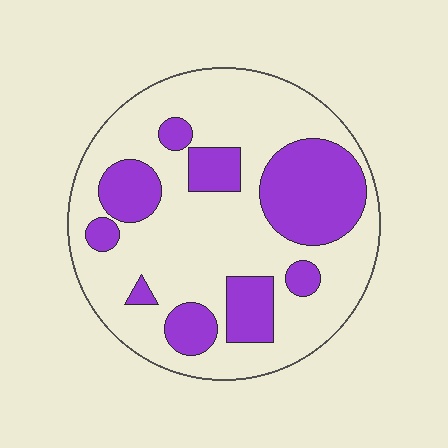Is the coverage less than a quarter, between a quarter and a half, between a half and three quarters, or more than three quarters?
Between a quarter and a half.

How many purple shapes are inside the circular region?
9.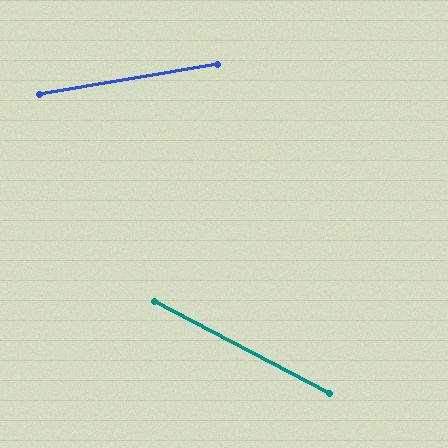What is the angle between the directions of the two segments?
Approximately 37 degrees.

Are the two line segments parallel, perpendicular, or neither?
Neither parallel nor perpendicular — they differ by about 37°.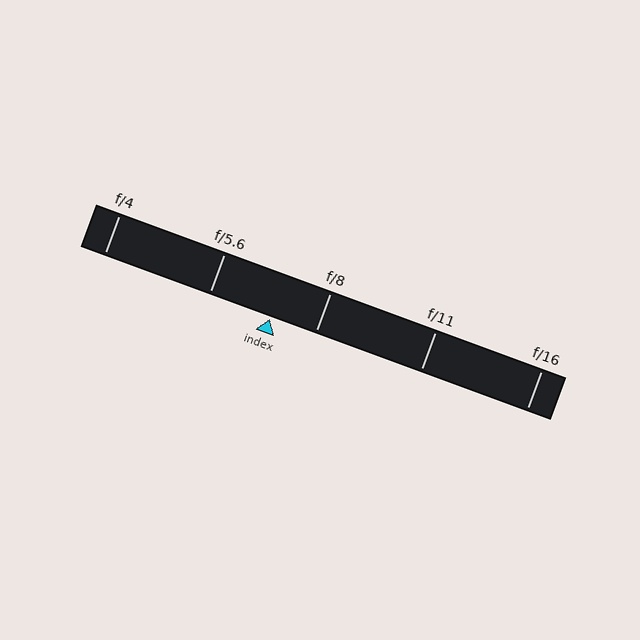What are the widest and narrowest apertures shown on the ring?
The widest aperture shown is f/4 and the narrowest is f/16.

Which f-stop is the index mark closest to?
The index mark is closest to f/8.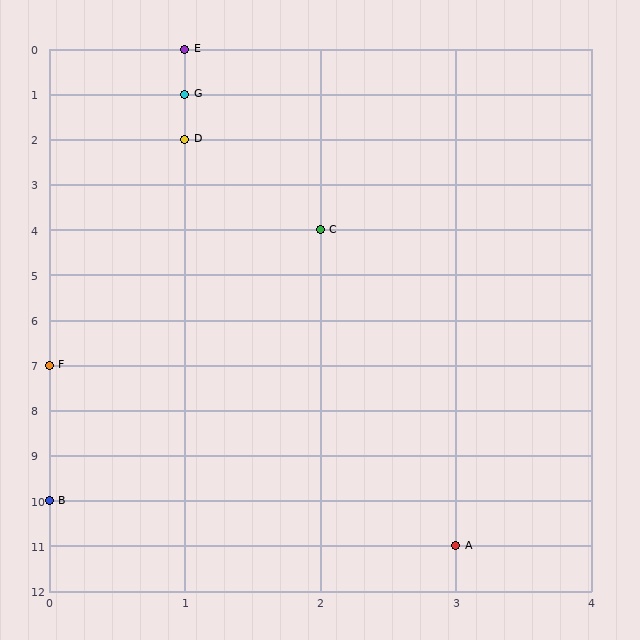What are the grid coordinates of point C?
Point C is at grid coordinates (2, 4).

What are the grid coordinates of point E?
Point E is at grid coordinates (1, 0).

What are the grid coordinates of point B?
Point B is at grid coordinates (0, 10).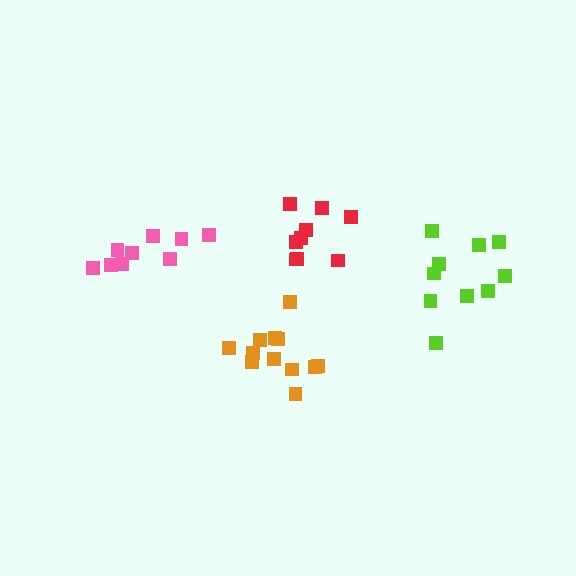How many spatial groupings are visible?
There are 4 spatial groupings.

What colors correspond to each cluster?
The clusters are colored: orange, pink, red, lime.